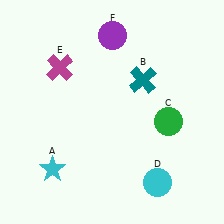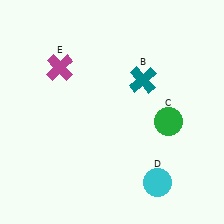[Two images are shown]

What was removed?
The purple circle (F), the cyan star (A) were removed in Image 2.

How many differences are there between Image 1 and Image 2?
There are 2 differences between the two images.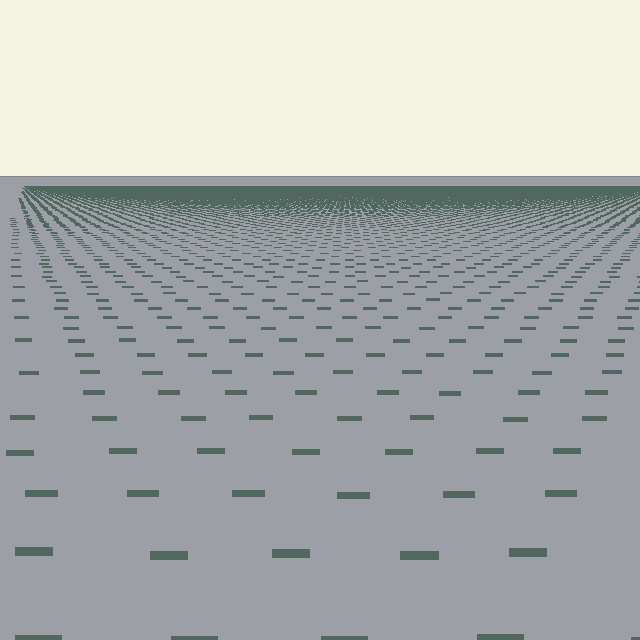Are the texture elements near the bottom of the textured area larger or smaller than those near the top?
Larger. Near the bottom, elements are closer to the viewer and appear at a bigger on-screen size.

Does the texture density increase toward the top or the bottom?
Density increases toward the top.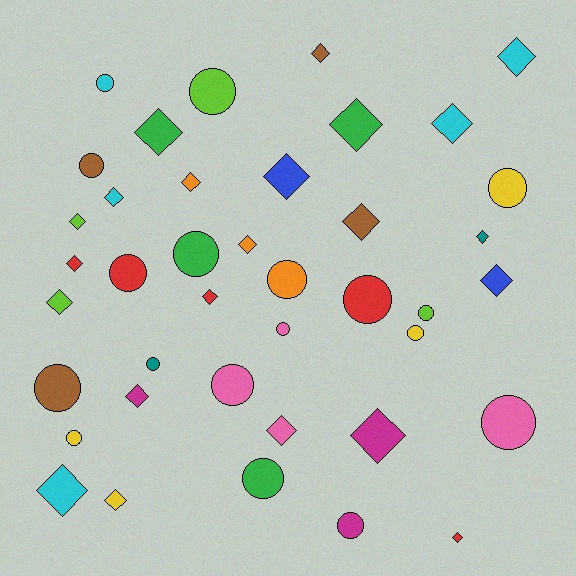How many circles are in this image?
There are 18 circles.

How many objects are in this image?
There are 40 objects.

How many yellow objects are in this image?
There are 4 yellow objects.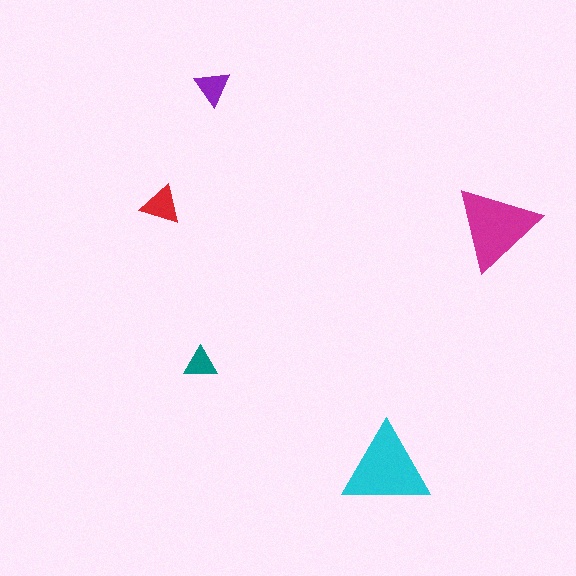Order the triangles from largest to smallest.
the cyan one, the magenta one, the red one, the purple one, the teal one.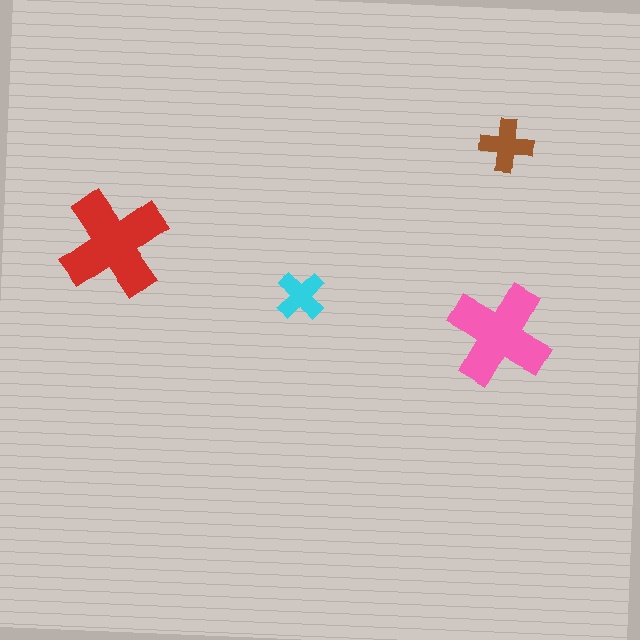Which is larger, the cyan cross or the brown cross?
The brown one.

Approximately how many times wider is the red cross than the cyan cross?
About 2 times wider.